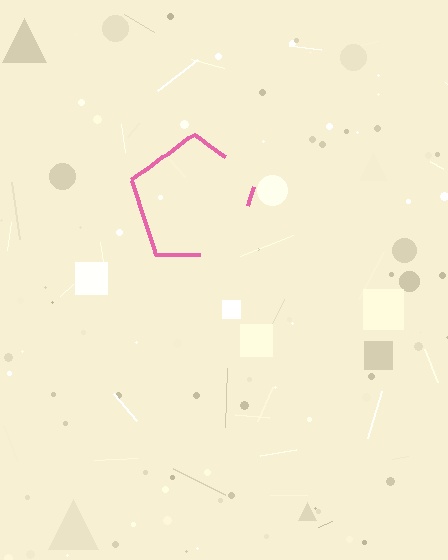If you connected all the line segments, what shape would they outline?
They would outline a pentagon.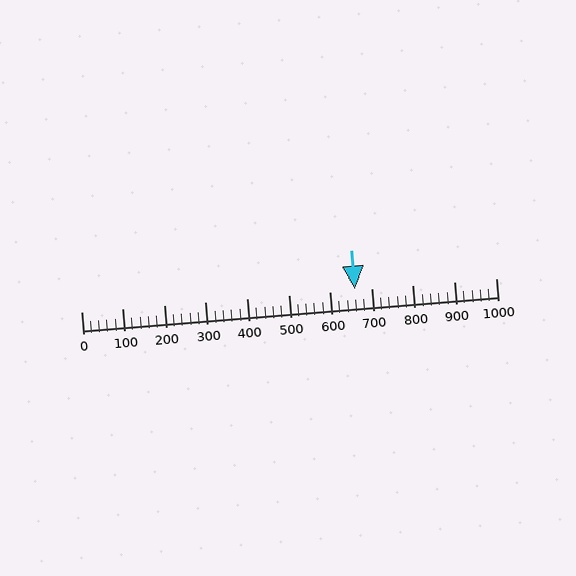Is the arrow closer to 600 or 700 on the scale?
The arrow is closer to 700.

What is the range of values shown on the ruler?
The ruler shows values from 0 to 1000.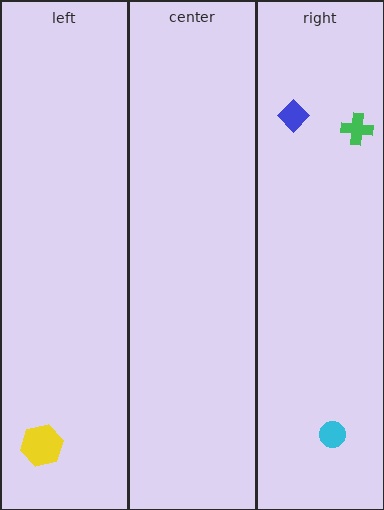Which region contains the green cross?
The right region.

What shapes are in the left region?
The yellow hexagon.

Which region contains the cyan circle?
The right region.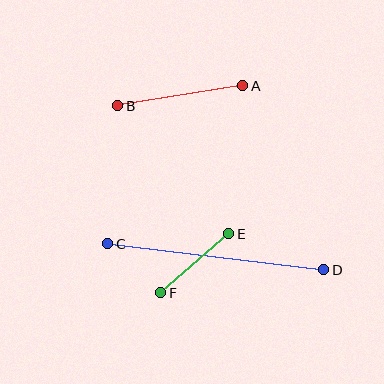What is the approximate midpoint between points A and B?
The midpoint is at approximately (180, 96) pixels.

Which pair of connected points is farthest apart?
Points C and D are farthest apart.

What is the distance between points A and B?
The distance is approximately 126 pixels.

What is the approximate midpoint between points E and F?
The midpoint is at approximately (195, 263) pixels.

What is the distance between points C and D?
The distance is approximately 217 pixels.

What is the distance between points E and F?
The distance is approximately 90 pixels.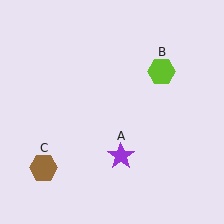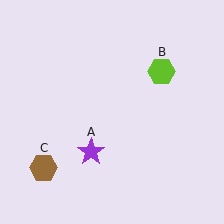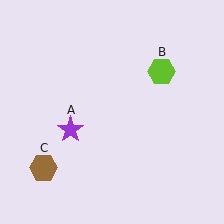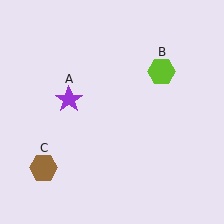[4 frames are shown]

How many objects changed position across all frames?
1 object changed position: purple star (object A).